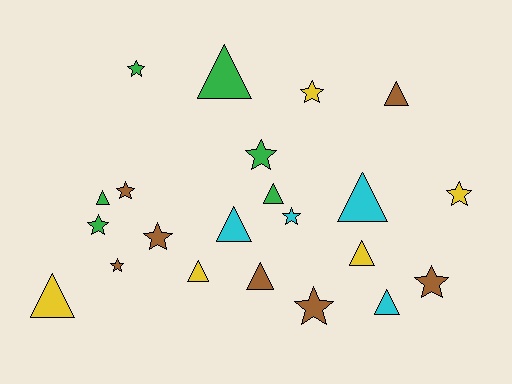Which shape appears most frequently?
Triangle, with 11 objects.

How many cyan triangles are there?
There are 3 cyan triangles.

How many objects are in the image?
There are 22 objects.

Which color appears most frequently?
Brown, with 7 objects.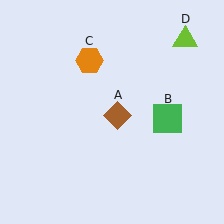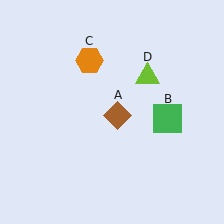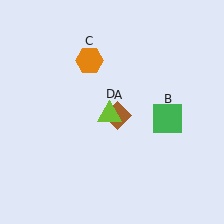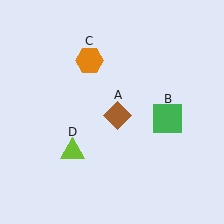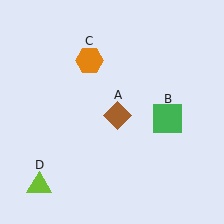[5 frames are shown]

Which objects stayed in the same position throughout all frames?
Brown diamond (object A) and green square (object B) and orange hexagon (object C) remained stationary.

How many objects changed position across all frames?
1 object changed position: lime triangle (object D).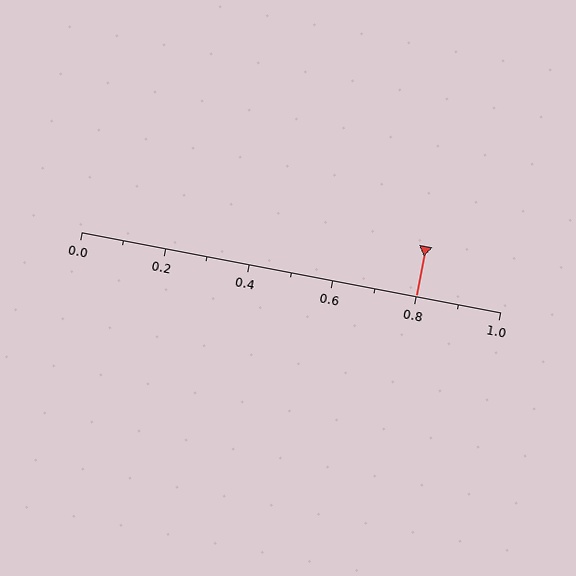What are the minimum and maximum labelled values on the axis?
The axis runs from 0.0 to 1.0.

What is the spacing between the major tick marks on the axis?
The major ticks are spaced 0.2 apart.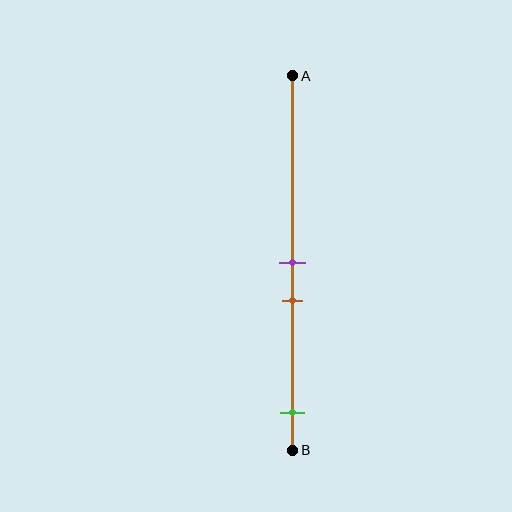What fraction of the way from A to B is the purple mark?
The purple mark is approximately 50% (0.5) of the way from A to B.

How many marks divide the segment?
There are 3 marks dividing the segment.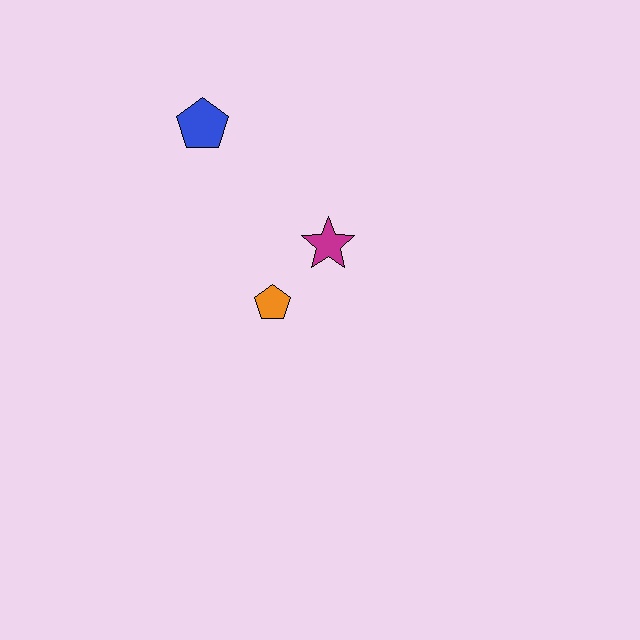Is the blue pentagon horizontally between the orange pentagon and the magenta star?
No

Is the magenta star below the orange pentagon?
No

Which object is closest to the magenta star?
The orange pentagon is closest to the magenta star.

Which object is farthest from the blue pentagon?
The orange pentagon is farthest from the blue pentagon.